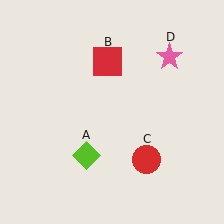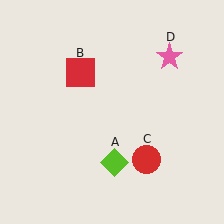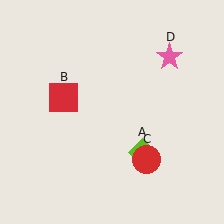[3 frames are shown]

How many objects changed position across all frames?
2 objects changed position: lime diamond (object A), red square (object B).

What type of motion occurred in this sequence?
The lime diamond (object A), red square (object B) rotated counterclockwise around the center of the scene.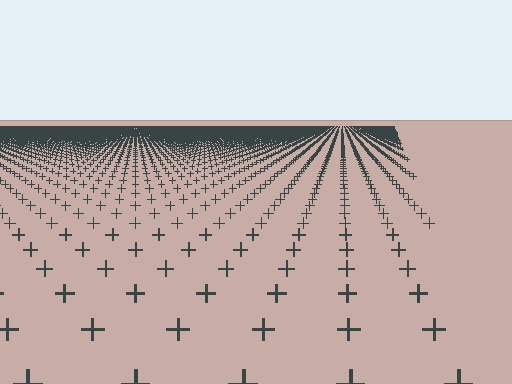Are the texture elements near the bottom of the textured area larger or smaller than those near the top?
Larger. Near the bottom, elements are closer to the viewer and appear at a bigger on-screen size.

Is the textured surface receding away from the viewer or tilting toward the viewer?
The surface is receding away from the viewer. Texture elements get smaller and denser toward the top.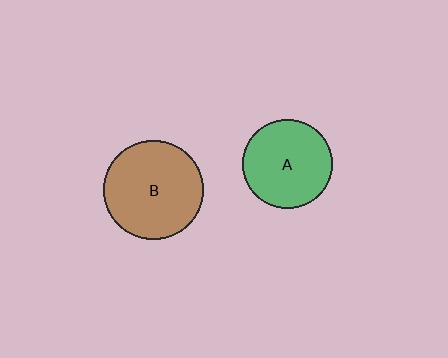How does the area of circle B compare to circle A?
Approximately 1.2 times.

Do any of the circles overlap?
No, none of the circles overlap.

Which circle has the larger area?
Circle B (brown).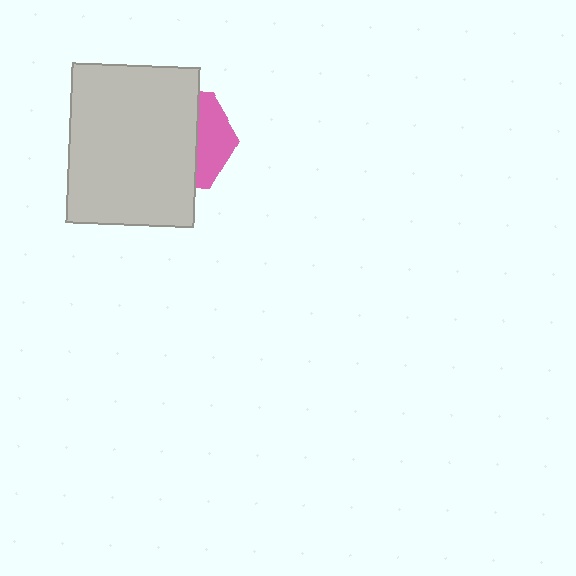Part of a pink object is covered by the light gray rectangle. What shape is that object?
It is a hexagon.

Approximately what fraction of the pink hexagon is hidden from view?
Roughly 66% of the pink hexagon is hidden behind the light gray rectangle.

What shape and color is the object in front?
The object in front is a light gray rectangle.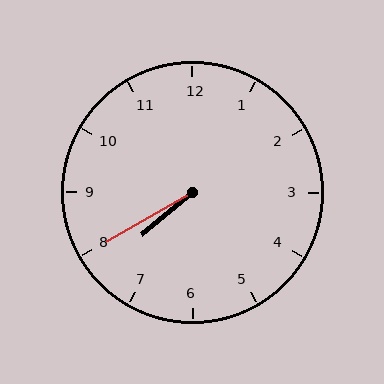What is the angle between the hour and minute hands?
Approximately 10 degrees.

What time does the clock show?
7:40.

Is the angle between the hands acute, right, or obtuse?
It is acute.